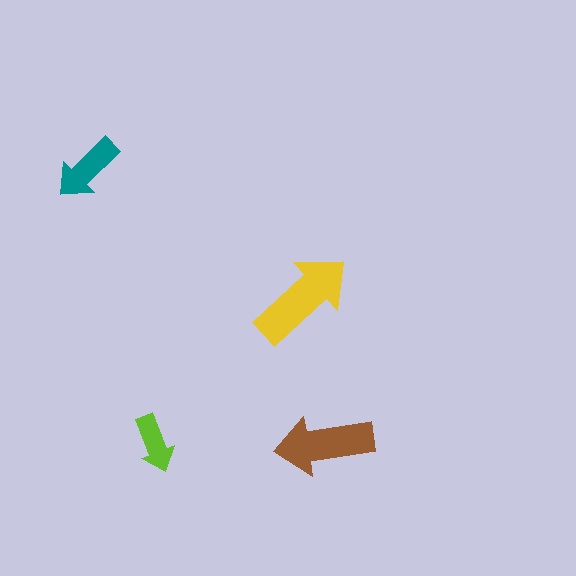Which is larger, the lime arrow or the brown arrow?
The brown one.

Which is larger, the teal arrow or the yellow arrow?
The yellow one.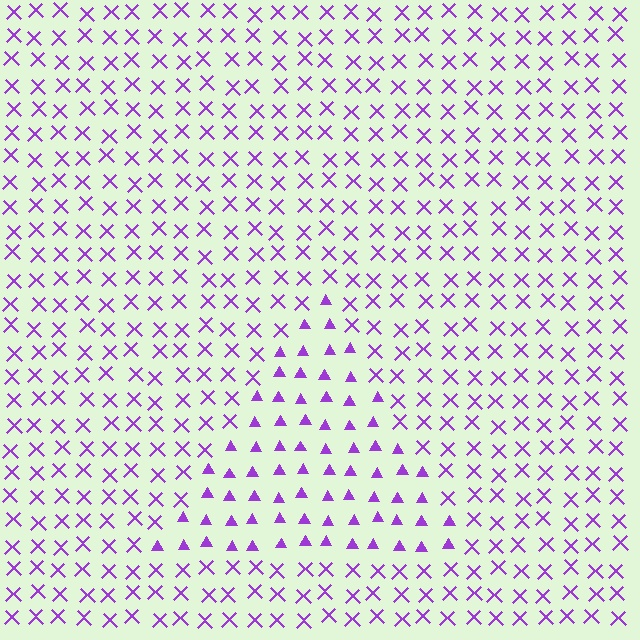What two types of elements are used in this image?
The image uses triangles inside the triangle region and X marks outside it.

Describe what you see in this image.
The image is filled with small purple elements arranged in a uniform grid. A triangle-shaped region contains triangles, while the surrounding area contains X marks. The boundary is defined purely by the change in element shape.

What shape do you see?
I see a triangle.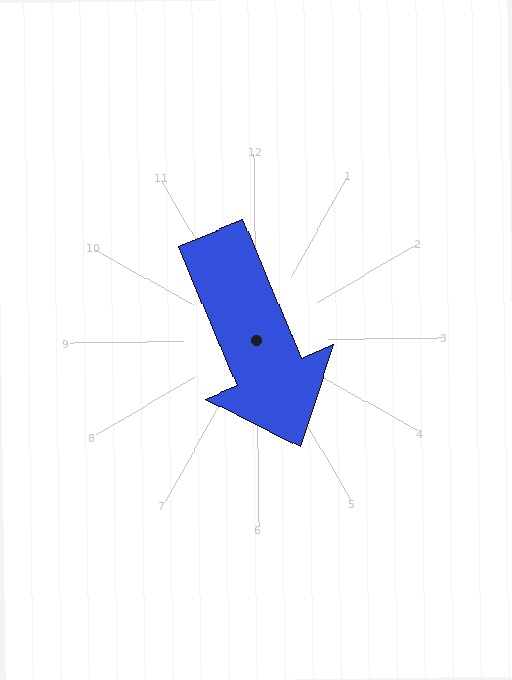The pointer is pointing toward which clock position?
Roughly 5 o'clock.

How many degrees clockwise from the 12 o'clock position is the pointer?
Approximately 158 degrees.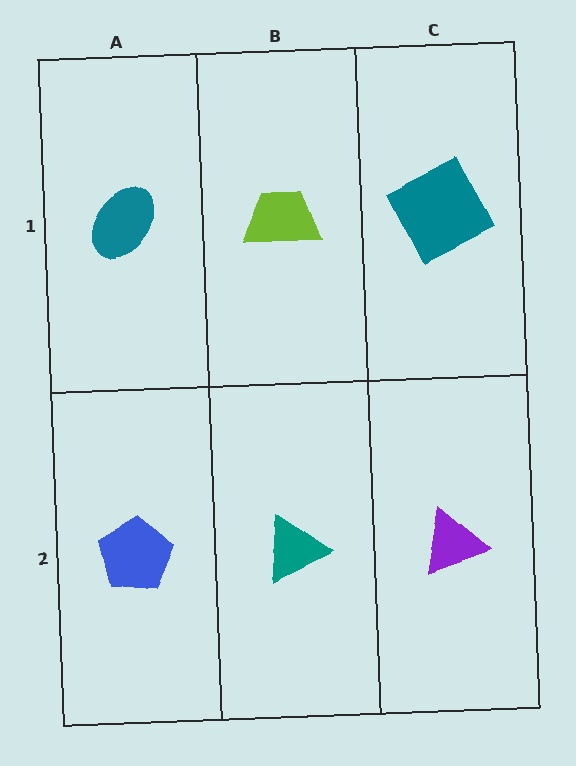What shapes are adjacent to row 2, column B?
A lime trapezoid (row 1, column B), a blue pentagon (row 2, column A), a purple triangle (row 2, column C).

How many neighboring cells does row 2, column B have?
3.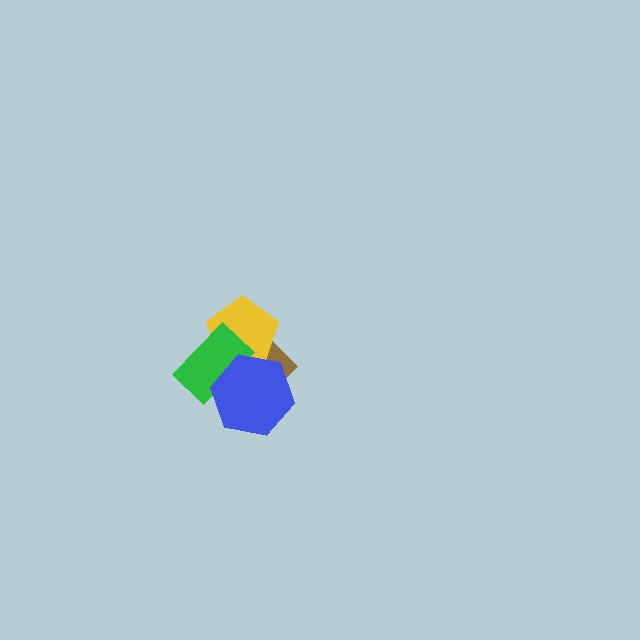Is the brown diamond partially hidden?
Yes, it is partially covered by another shape.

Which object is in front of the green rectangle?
The blue hexagon is in front of the green rectangle.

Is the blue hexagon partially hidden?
No, no other shape covers it.